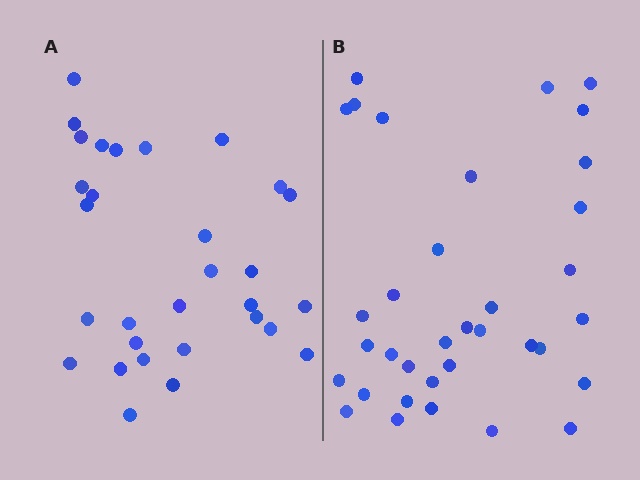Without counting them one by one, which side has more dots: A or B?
Region B (the right region) has more dots.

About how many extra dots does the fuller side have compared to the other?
Region B has about 5 more dots than region A.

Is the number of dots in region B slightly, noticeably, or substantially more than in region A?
Region B has only slightly more — the two regions are fairly close. The ratio is roughly 1.2 to 1.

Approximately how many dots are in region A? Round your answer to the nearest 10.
About 30 dots.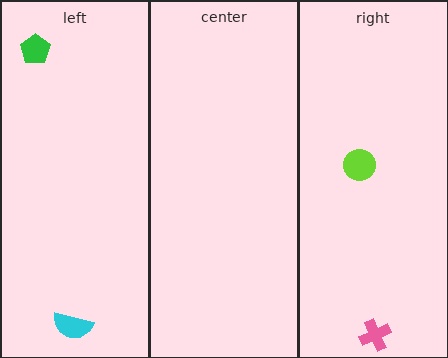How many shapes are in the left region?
2.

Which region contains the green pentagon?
The left region.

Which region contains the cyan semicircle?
The left region.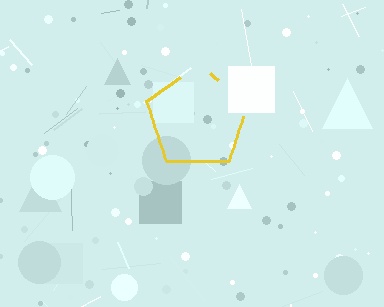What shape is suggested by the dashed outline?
The dashed outline suggests a pentagon.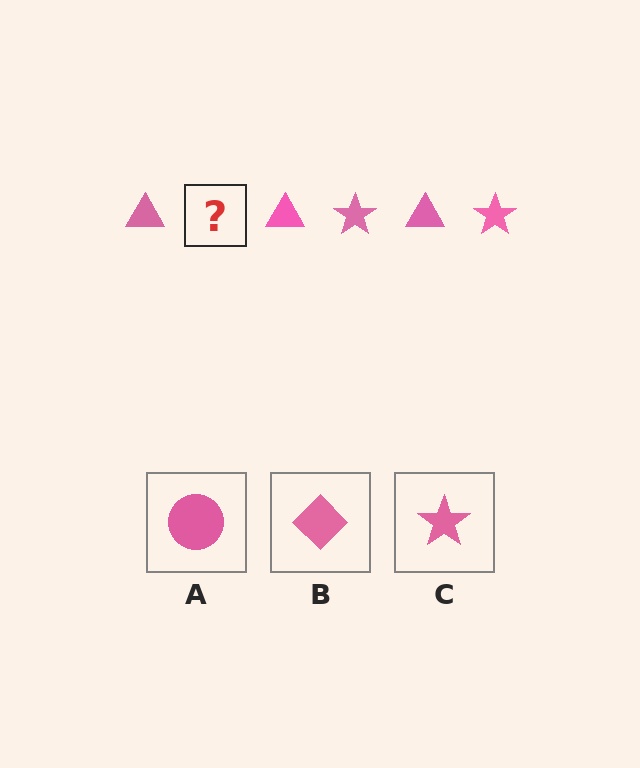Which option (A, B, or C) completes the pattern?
C.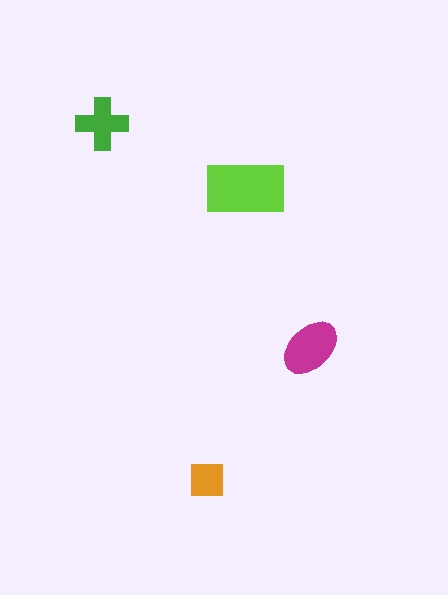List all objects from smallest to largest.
The orange square, the green cross, the magenta ellipse, the lime rectangle.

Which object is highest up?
The green cross is topmost.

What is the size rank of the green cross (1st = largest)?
3rd.